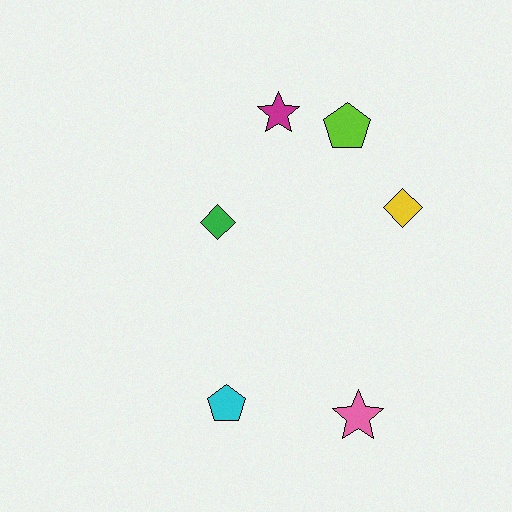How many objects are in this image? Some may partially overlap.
There are 6 objects.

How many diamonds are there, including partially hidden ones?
There are 2 diamonds.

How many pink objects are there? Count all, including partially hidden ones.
There is 1 pink object.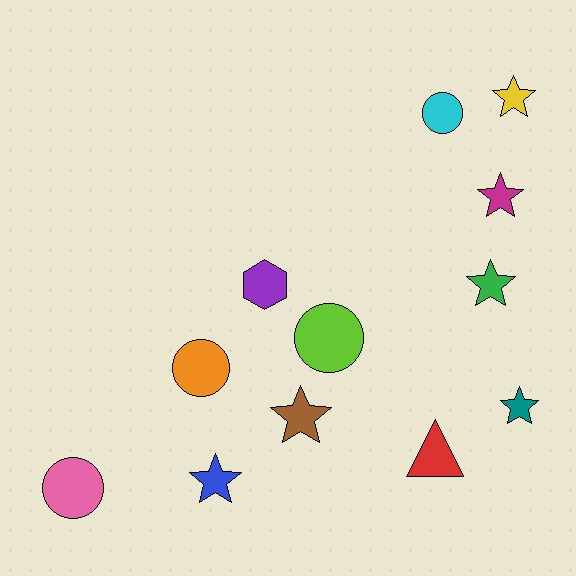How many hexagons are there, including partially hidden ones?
There is 1 hexagon.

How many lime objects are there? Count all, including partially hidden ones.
There is 1 lime object.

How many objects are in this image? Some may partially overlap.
There are 12 objects.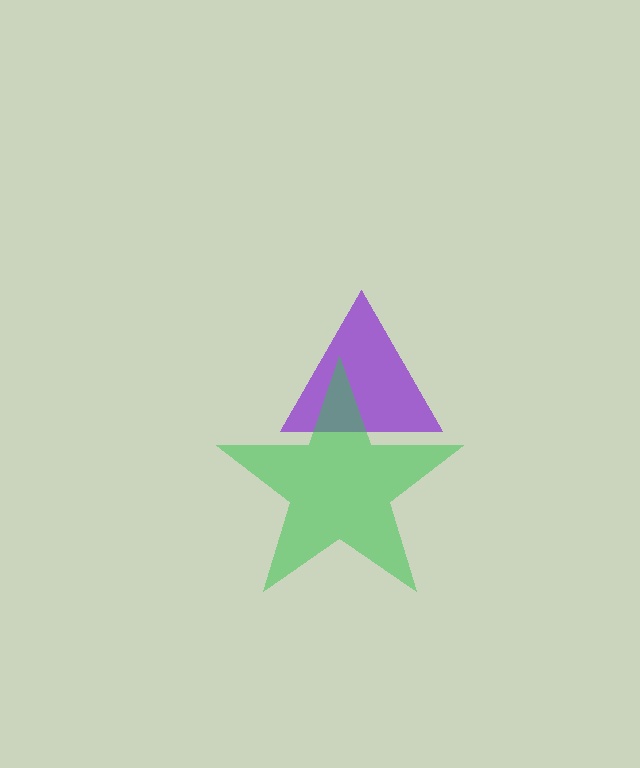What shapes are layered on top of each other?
The layered shapes are: a purple triangle, a green star.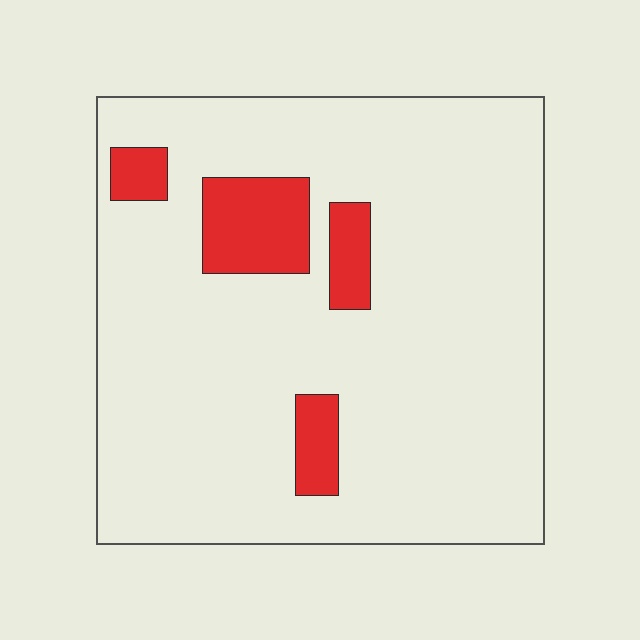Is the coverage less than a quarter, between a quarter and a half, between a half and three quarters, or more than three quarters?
Less than a quarter.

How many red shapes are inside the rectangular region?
4.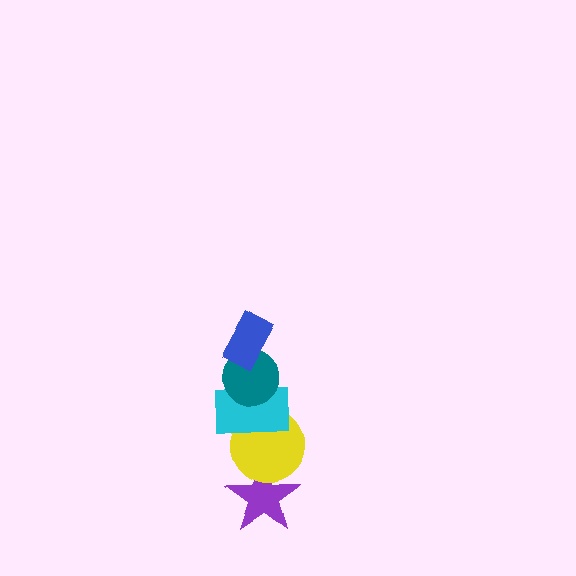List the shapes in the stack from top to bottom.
From top to bottom: the blue rectangle, the teal circle, the cyan rectangle, the yellow circle, the purple star.